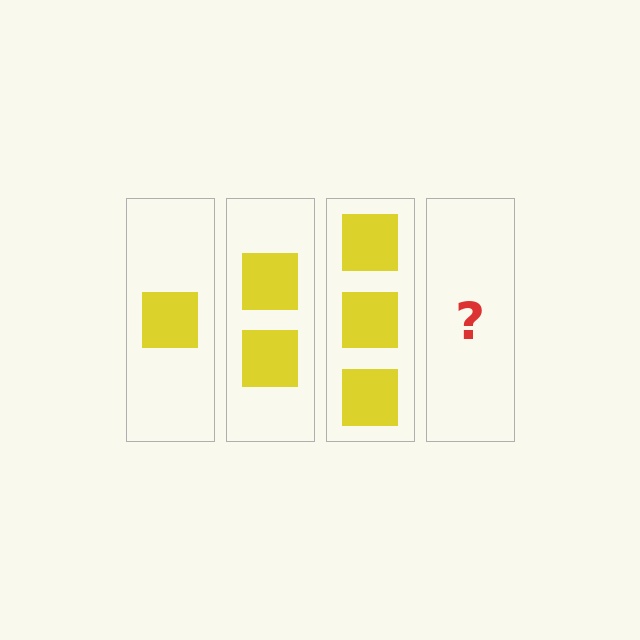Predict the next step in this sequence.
The next step is 4 squares.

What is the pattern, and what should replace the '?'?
The pattern is that each step adds one more square. The '?' should be 4 squares.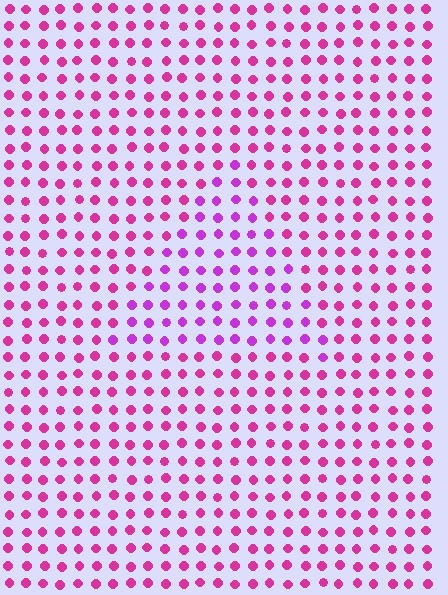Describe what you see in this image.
The image is filled with small magenta elements in a uniform arrangement. A triangle-shaped region is visible where the elements are tinted to a slightly different hue, forming a subtle color boundary.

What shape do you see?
I see a triangle.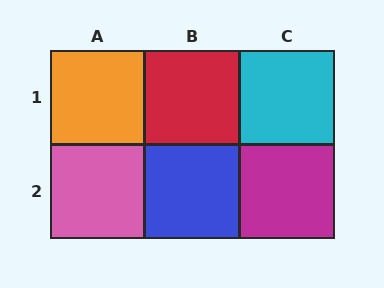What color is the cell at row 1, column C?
Cyan.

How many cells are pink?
1 cell is pink.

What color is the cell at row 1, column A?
Orange.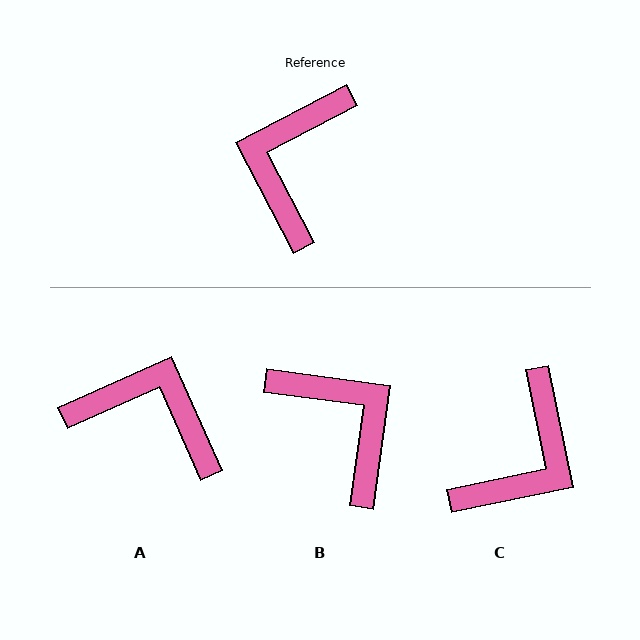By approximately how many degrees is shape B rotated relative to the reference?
Approximately 126 degrees clockwise.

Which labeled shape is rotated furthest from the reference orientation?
C, about 164 degrees away.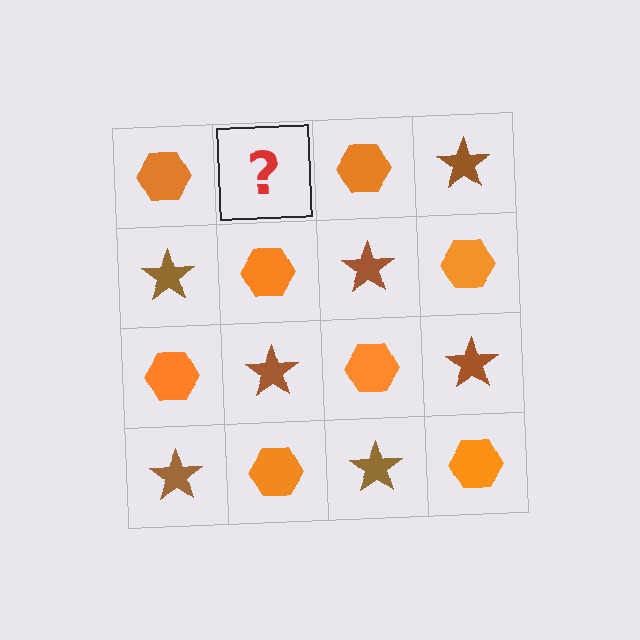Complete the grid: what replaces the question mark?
The question mark should be replaced with a brown star.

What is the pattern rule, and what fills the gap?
The rule is that it alternates orange hexagon and brown star in a checkerboard pattern. The gap should be filled with a brown star.